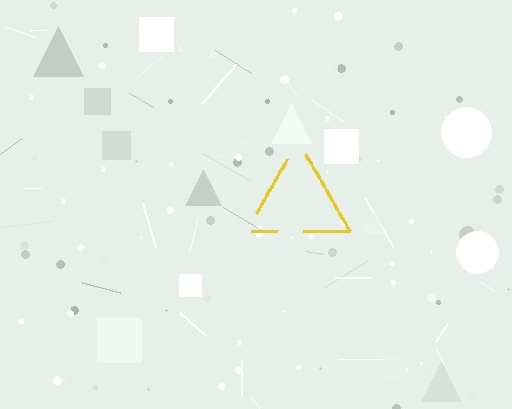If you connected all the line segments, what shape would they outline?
They would outline a triangle.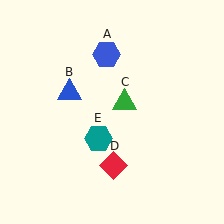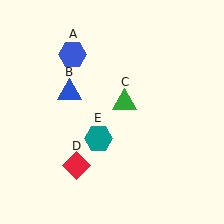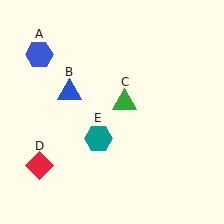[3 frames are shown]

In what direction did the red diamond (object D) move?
The red diamond (object D) moved left.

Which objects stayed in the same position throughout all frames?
Blue triangle (object B) and green triangle (object C) and teal hexagon (object E) remained stationary.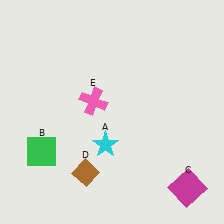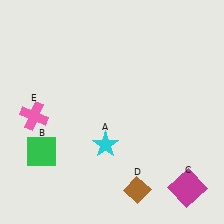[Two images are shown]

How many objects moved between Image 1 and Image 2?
2 objects moved between the two images.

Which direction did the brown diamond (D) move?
The brown diamond (D) moved right.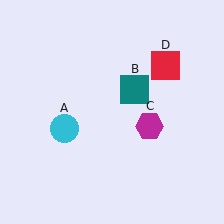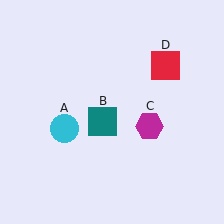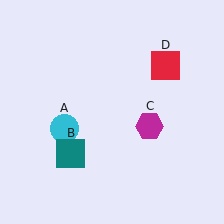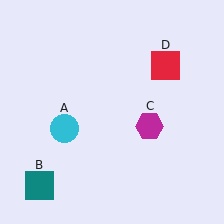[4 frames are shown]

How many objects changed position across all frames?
1 object changed position: teal square (object B).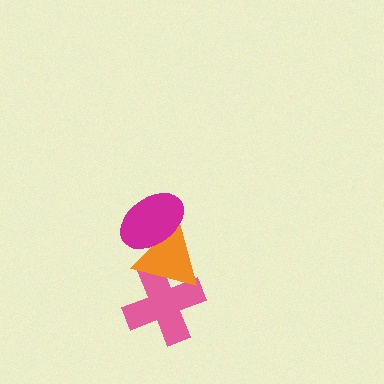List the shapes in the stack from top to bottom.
From top to bottom: the magenta ellipse, the orange triangle, the pink cross.